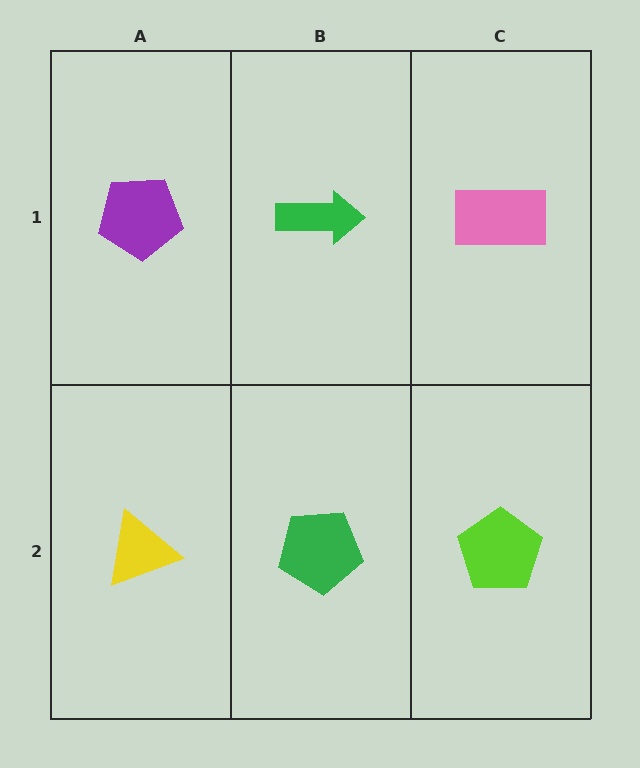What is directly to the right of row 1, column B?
A pink rectangle.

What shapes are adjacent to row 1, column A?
A yellow triangle (row 2, column A), a green arrow (row 1, column B).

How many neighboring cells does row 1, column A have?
2.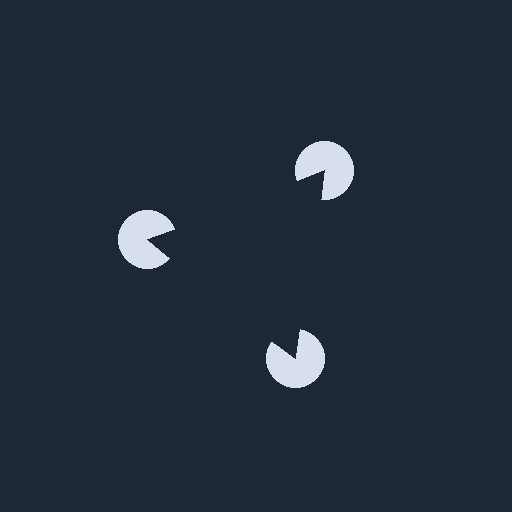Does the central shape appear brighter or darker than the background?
It typically appears slightly darker than the background, even though no actual brightness change is drawn.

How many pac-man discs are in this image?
There are 3 — one at each vertex of the illusory triangle.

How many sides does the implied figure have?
3 sides.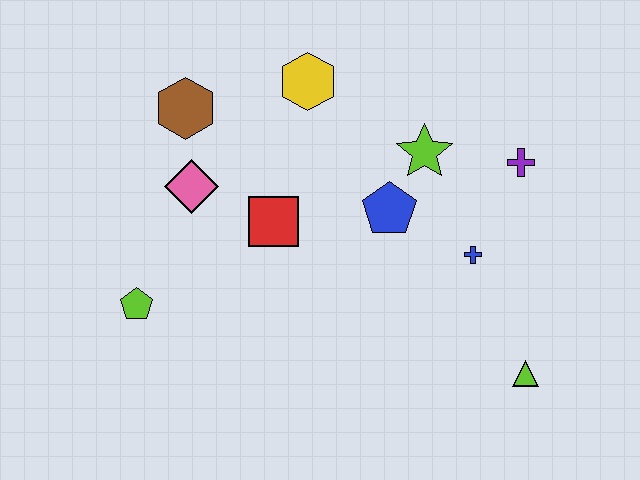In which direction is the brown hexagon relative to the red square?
The brown hexagon is above the red square.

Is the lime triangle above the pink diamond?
No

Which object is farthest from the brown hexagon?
The lime triangle is farthest from the brown hexagon.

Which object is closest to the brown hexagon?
The pink diamond is closest to the brown hexagon.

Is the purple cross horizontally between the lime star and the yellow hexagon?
No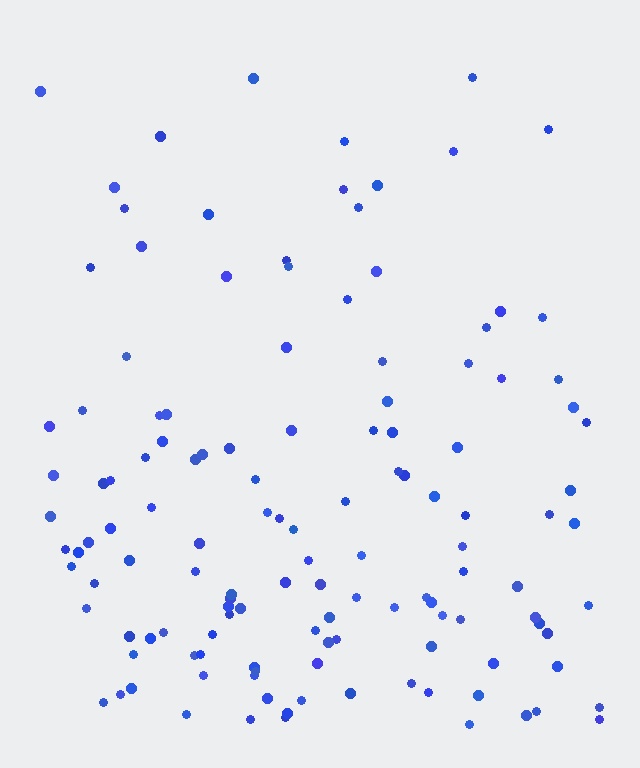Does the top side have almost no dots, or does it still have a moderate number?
Still a moderate number, just noticeably fewer than the bottom.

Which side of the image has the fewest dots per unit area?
The top.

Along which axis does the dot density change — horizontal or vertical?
Vertical.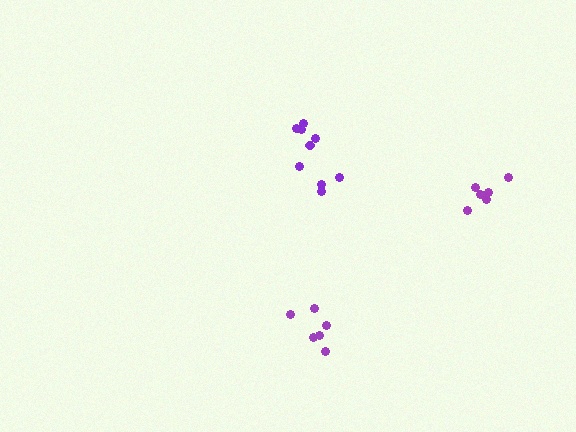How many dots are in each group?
Group 1: 9 dots, Group 2: 6 dots, Group 3: 6 dots (21 total).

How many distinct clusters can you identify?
There are 3 distinct clusters.